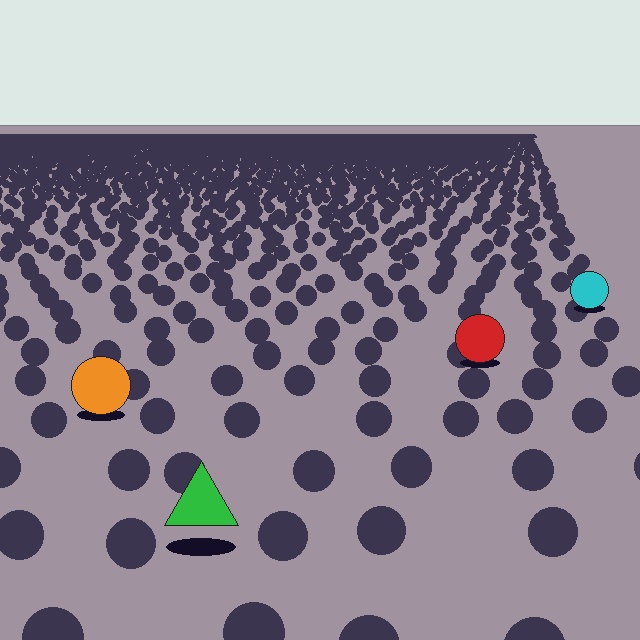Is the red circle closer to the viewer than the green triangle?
No. The green triangle is closer — you can tell from the texture gradient: the ground texture is coarser near it.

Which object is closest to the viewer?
The green triangle is closest. The texture marks near it are larger and more spread out.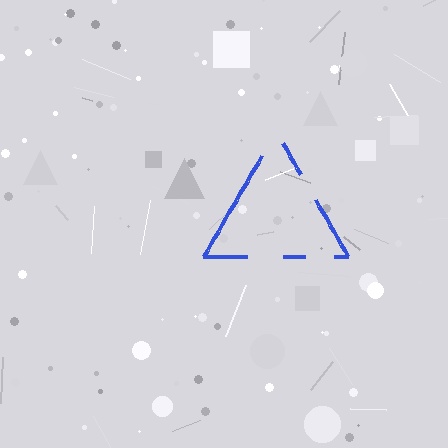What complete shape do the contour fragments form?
The contour fragments form a triangle.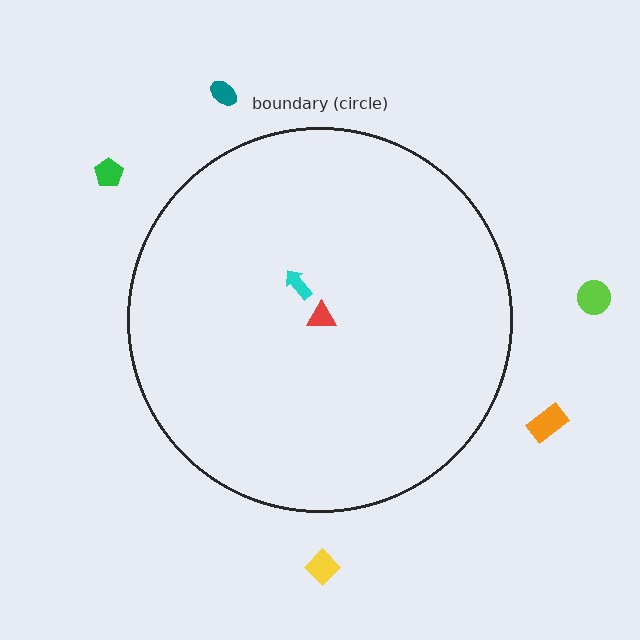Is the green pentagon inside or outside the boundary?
Outside.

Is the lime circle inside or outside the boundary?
Outside.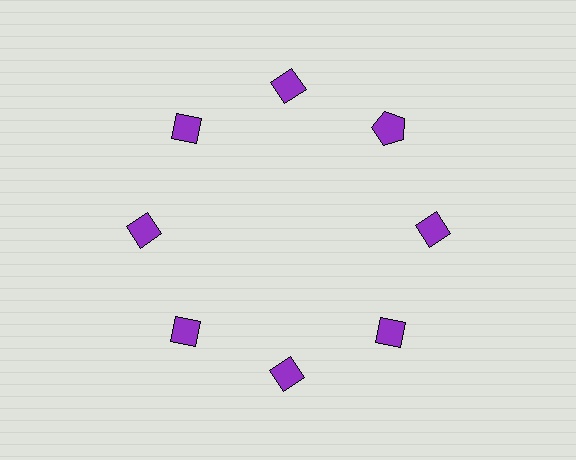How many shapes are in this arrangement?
There are 8 shapes arranged in a ring pattern.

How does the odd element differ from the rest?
It has a different shape: pentagon instead of diamond.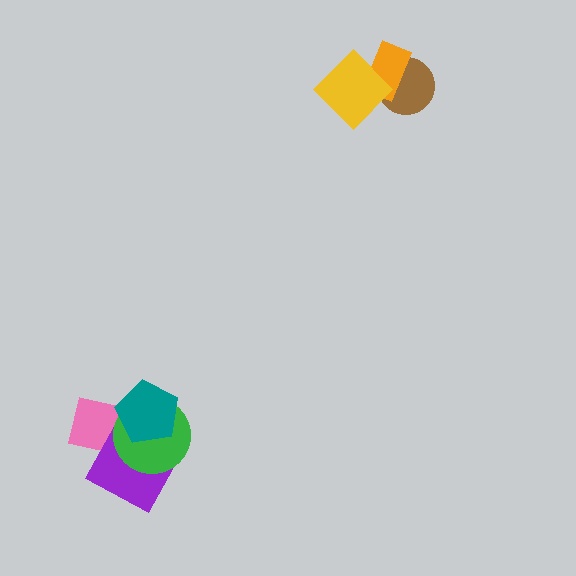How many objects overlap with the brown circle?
2 objects overlap with the brown circle.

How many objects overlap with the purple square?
3 objects overlap with the purple square.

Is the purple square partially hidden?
Yes, it is partially covered by another shape.